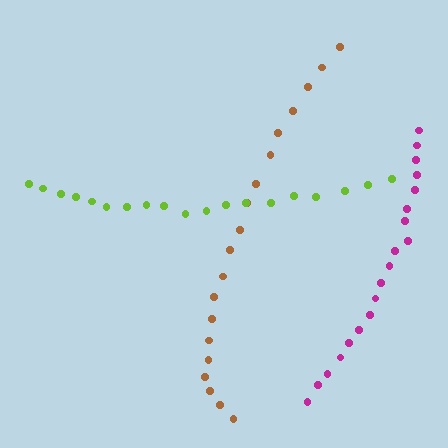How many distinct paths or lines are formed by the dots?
There are 3 distinct paths.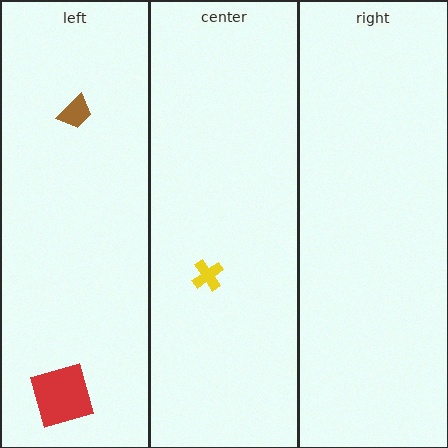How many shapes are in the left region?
2.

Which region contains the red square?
The left region.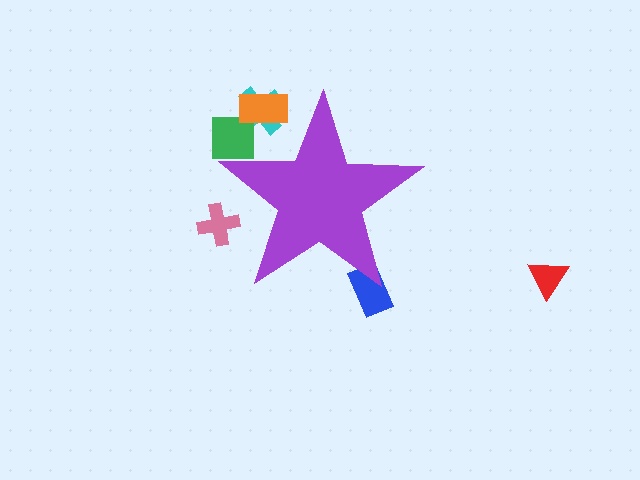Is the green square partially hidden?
Yes, the green square is partially hidden behind the purple star.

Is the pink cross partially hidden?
Yes, the pink cross is partially hidden behind the purple star.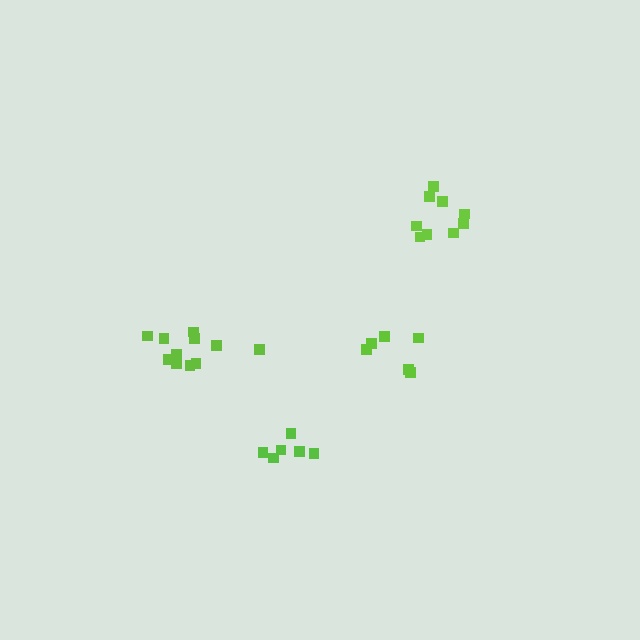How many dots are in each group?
Group 1: 11 dots, Group 2: 6 dots, Group 3: 9 dots, Group 4: 6 dots (32 total).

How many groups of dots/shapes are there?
There are 4 groups.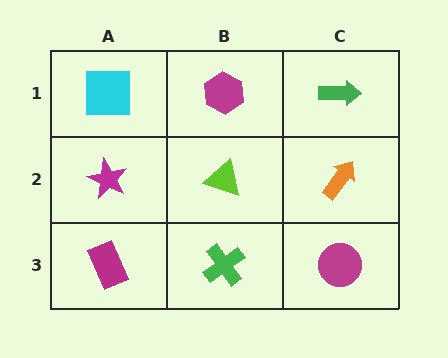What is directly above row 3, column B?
A lime triangle.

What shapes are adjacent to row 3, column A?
A magenta star (row 2, column A), a green cross (row 3, column B).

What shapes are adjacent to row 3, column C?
An orange arrow (row 2, column C), a green cross (row 3, column B).